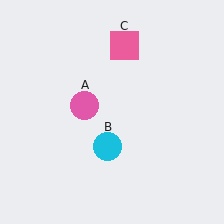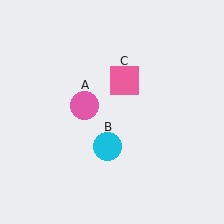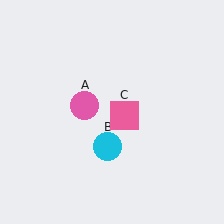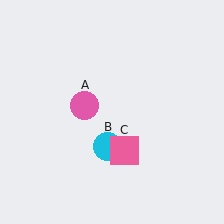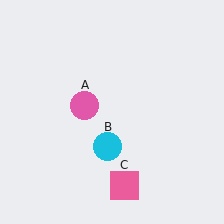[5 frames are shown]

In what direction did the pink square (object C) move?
The pink square (object C) moved down.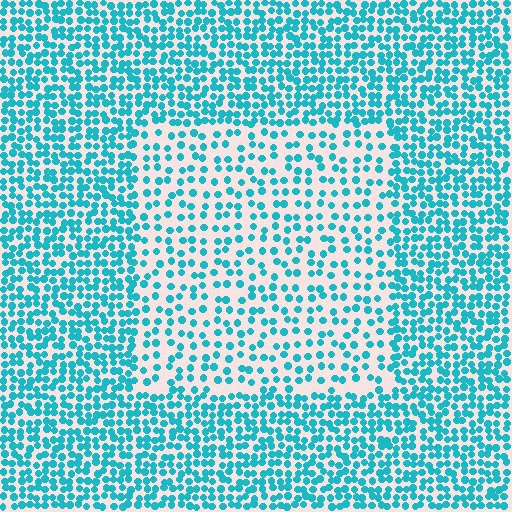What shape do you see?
I see a rectangle.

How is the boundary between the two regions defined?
The boundary is defined by a change in element density (approximately 2.0x ratio). All elements are the same color, size, and shape.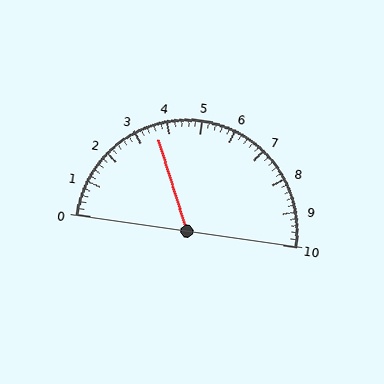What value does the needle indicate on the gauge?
The needle indicates approximately 3.6.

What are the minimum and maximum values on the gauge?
The gauge ranges from 0 to 10.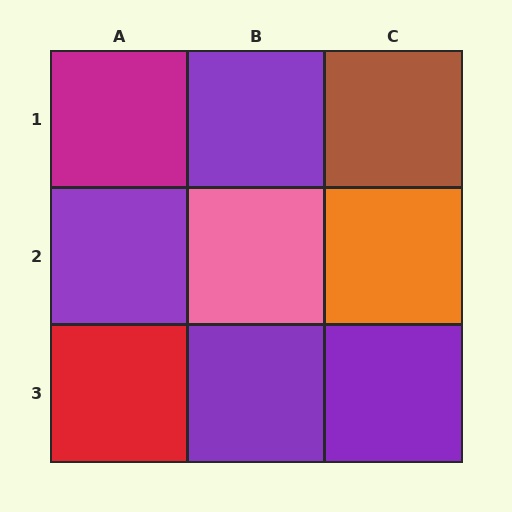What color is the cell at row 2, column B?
Pink.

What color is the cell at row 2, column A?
Purple.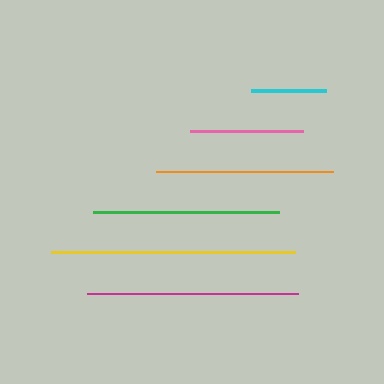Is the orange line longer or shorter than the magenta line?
The magenta line is longer than the orange line.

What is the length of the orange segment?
The orange segment is approximately 177 pixels long.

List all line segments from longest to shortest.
From longest to shortest: yellow, magenta, green, orange, pink, cyan.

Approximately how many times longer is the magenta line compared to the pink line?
The magenta line is approximately 1.9 times the length of the pink line.